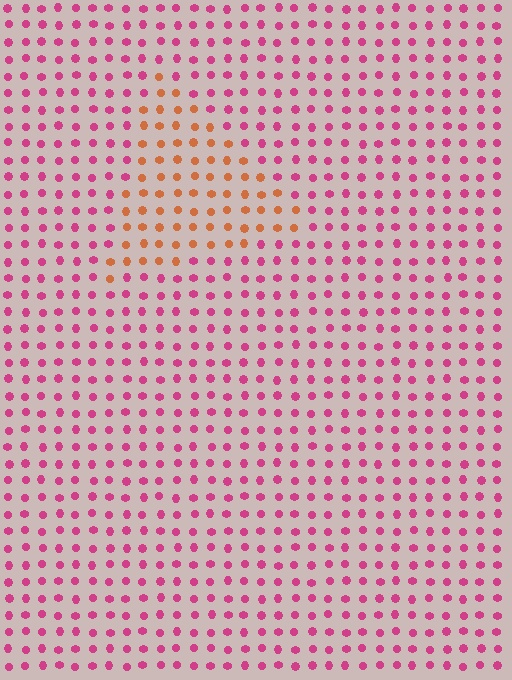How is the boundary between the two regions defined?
The boundary is defined purely by a slight shift in hue (about 50 degrees). Spacing, size, and orientation are identical on both sides.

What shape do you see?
I see a triangle.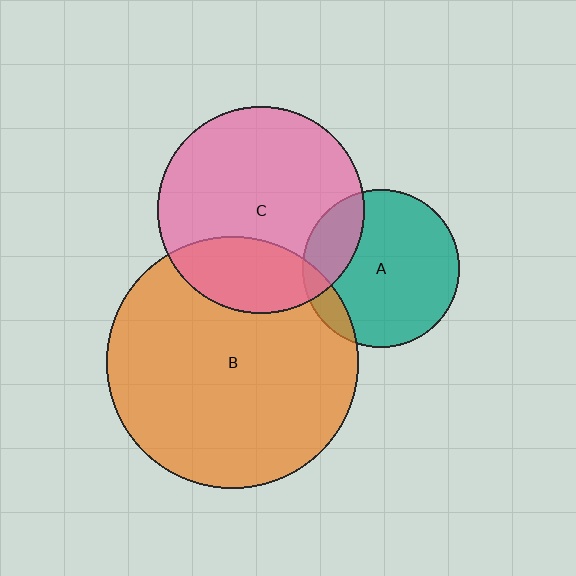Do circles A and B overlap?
Yes.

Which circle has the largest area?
Circle B (orange).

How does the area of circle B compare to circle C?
Approximately 1.5 times.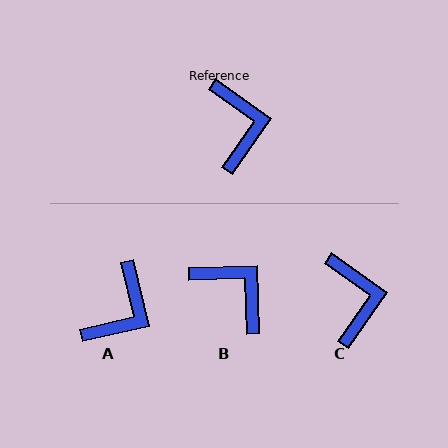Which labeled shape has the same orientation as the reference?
C.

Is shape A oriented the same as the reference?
No, it is off by about 42 degrees.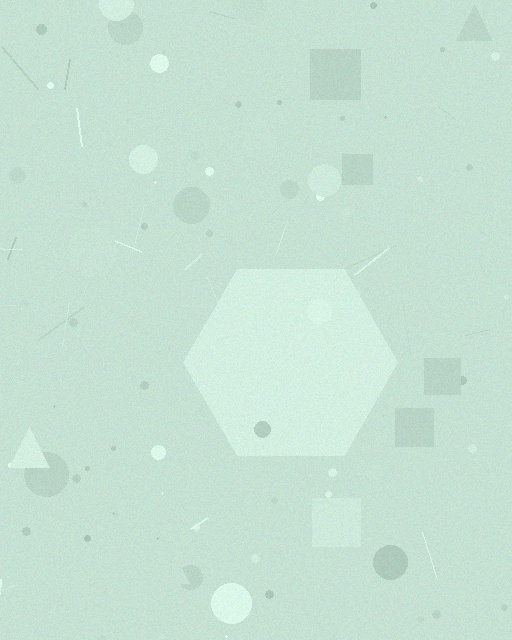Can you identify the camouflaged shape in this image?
The camouflaged shape is a hexagon.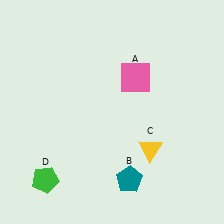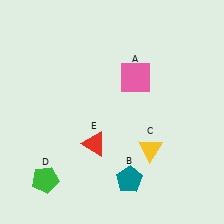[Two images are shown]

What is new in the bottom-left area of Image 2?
A red triangle (E) was added in the bottom-left area of Image 2.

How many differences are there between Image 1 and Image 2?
There is 1 difference between the two images.